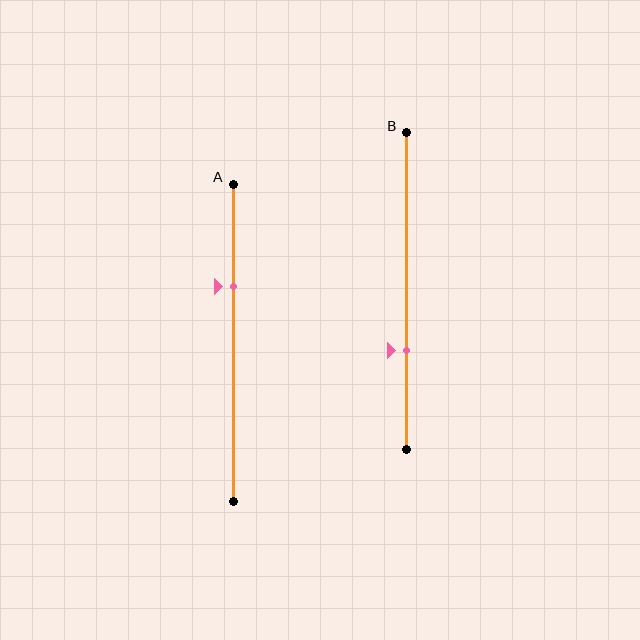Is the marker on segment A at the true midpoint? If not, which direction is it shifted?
No, the marker on segment A is shifted upward by about 18% of the segment length.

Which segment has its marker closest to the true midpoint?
Segment A has its marker closest to the true midpoint.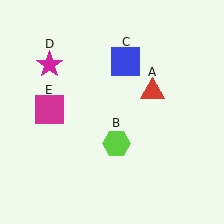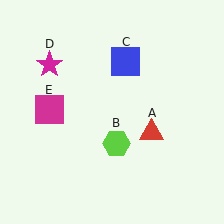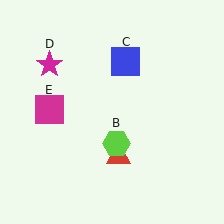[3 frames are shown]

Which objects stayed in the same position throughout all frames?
Lime hexagon (object B) and blue square (object C) and magenta star (object D) and magenta square (object E) remained stationary.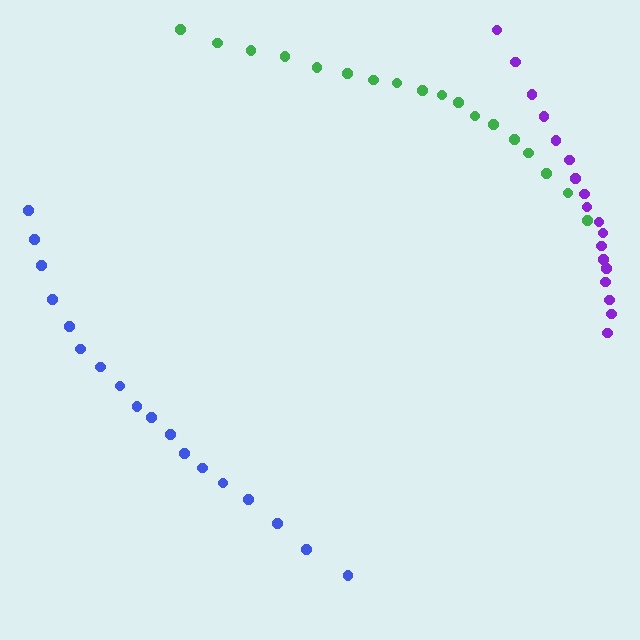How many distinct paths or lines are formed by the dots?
There are 3 distinct paths.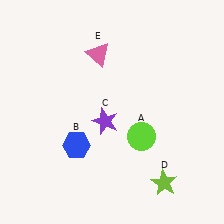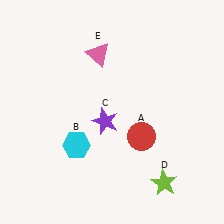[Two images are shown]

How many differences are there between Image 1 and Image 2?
There are 2 differences between the two images.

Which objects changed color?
A changed from lime to red. B changed from blue to cyan.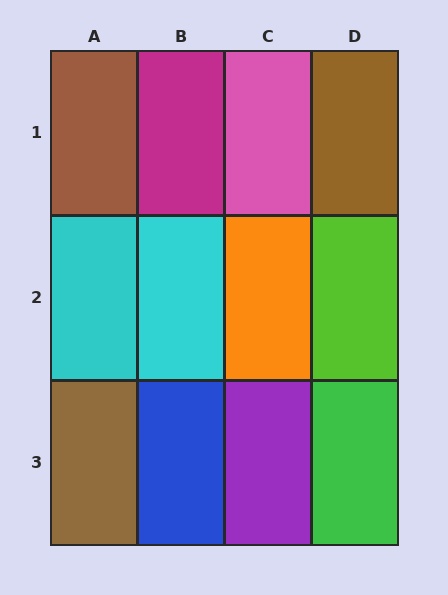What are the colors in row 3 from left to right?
Brown, blue, purple, green.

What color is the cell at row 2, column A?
Cyan.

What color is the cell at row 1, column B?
Magenta.